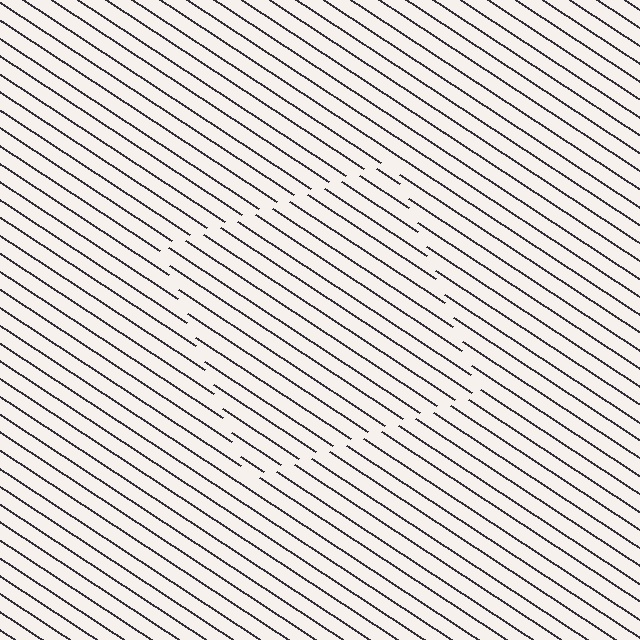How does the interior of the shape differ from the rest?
The interior of the shape contains the same grating, shifted by half a period — the contour is defined by the phase discontinuity where line-ends from the inner and outer gratings abut.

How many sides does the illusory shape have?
4 sides — the line-ends trace a square.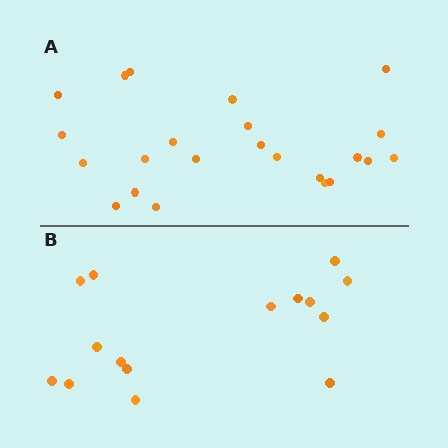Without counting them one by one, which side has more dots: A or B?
Region A (the top region) has more dots.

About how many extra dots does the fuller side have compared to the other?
Region A has roughly 8 or so more dots than region B.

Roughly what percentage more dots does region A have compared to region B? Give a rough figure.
About 55% more.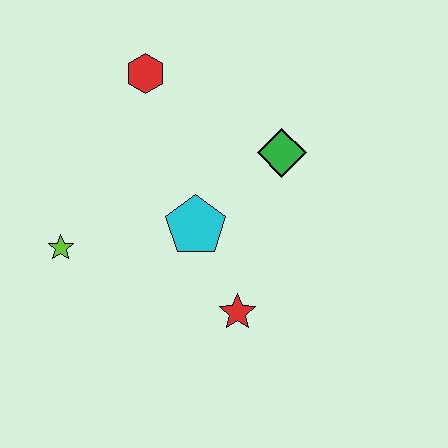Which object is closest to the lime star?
The cyan pentagon is closest to the lime star.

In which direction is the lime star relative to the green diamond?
The lime star is to the left of the green diamond.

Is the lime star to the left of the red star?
Yes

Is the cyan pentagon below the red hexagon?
Yes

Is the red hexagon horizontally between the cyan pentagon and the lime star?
Yes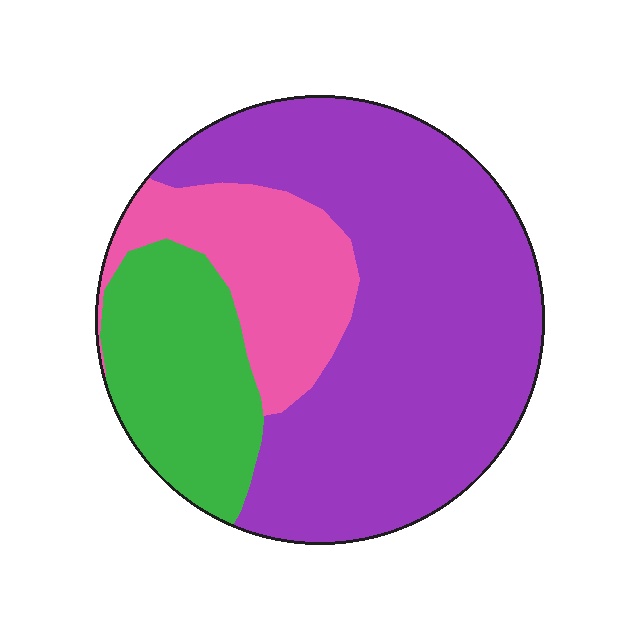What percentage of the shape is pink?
Pink takes up about one fifth (1/5) of the shape.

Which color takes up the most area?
Purple, at roughly 60%.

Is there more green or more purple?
Purple.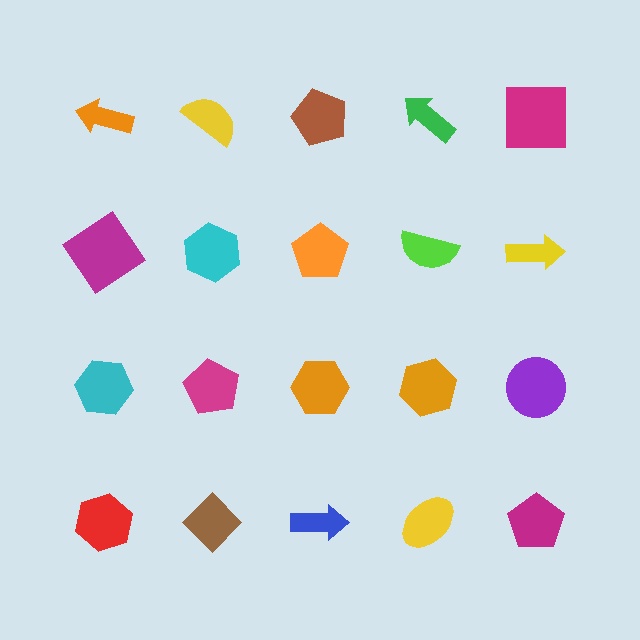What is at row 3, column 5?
A purple circle.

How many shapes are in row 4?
5 shapes.